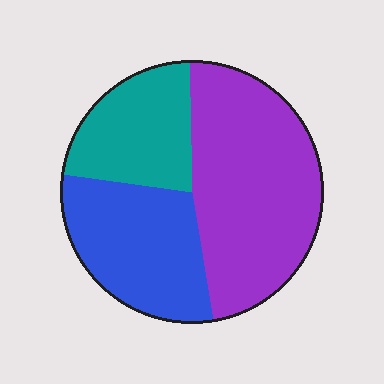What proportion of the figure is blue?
Blue covers 30% of the figure.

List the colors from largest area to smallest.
From largest to smallest: purple, blue, teal.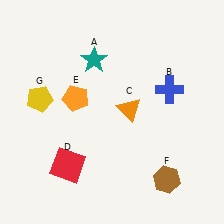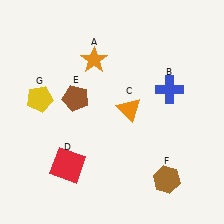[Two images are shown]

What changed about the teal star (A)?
In Image 1, A is teal. In Image 2, it changed to orange.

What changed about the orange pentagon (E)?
In Image 1, E is orange. In Image 2, it changed to brown.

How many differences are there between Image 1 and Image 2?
There are 2 differences between the two images.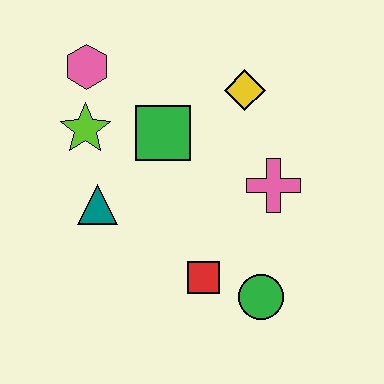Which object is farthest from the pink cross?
The pink hexagon is farthest from the pink cross.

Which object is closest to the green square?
The lime star is closest to the green square.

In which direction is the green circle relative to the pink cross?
The green circle is below the pink cross.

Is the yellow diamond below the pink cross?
No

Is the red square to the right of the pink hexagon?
Yes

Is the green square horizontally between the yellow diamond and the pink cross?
No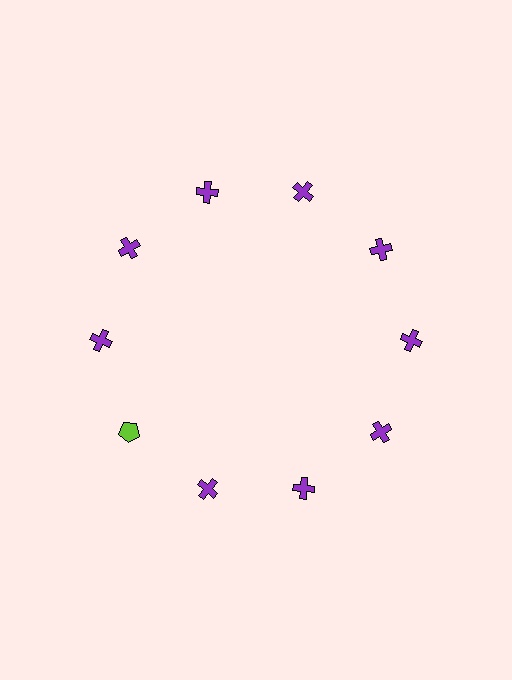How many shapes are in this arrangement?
There are 10 shapes arranged in a ring pattern.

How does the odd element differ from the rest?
It differs in both color (lime instead of purple) and shape (pentagon instead of cross).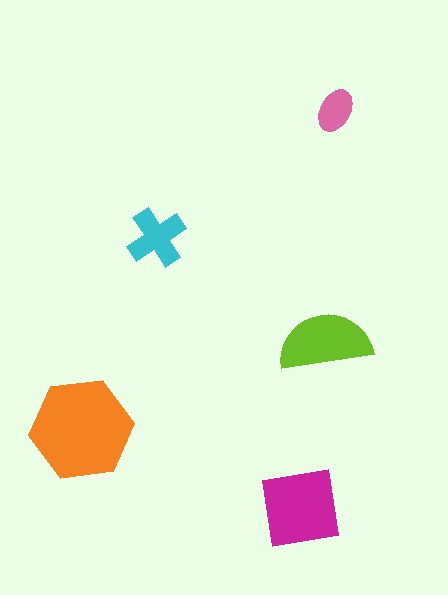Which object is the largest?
The orange hexagon.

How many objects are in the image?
There are 5 objects in the image.